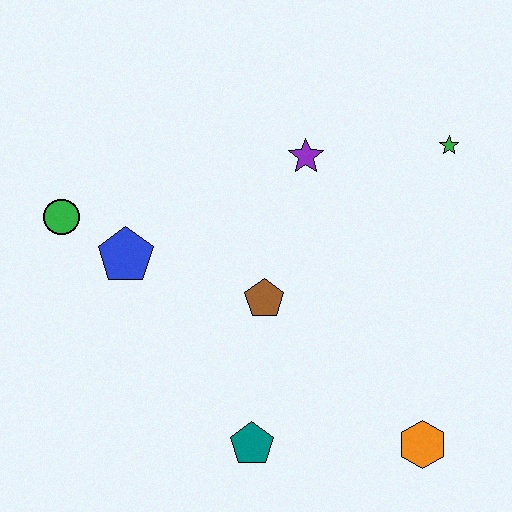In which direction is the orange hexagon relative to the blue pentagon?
The orange hexagon is to the right of the blue pentagon.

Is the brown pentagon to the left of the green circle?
No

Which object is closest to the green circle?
The blue pentagon is closest to the green circle.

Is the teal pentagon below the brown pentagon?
Yes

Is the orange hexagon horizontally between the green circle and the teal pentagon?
No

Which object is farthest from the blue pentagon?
The orange hexagon is farthest from the blue pentagon.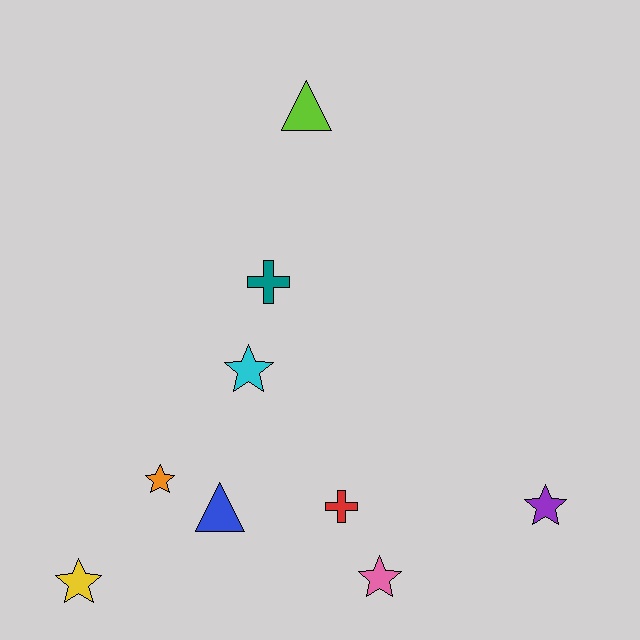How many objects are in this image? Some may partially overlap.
There are 9 objects.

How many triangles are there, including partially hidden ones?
There are 2 triangles.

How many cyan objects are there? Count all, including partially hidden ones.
There is 1 cyan object.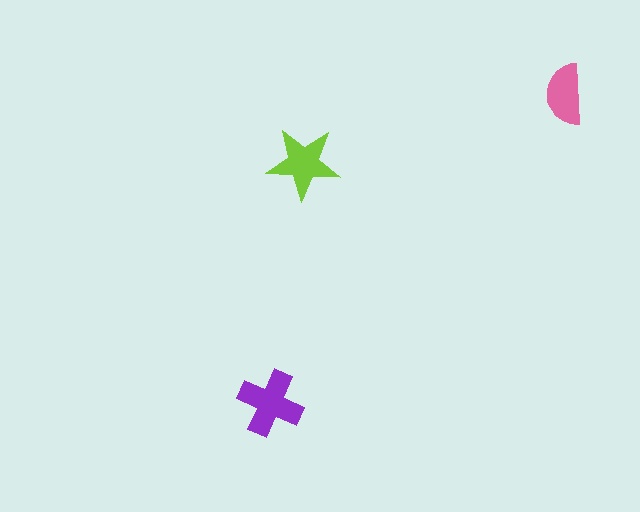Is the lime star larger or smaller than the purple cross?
Smaller.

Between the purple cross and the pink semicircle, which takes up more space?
The purple cross.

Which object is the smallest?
The pink semicircle.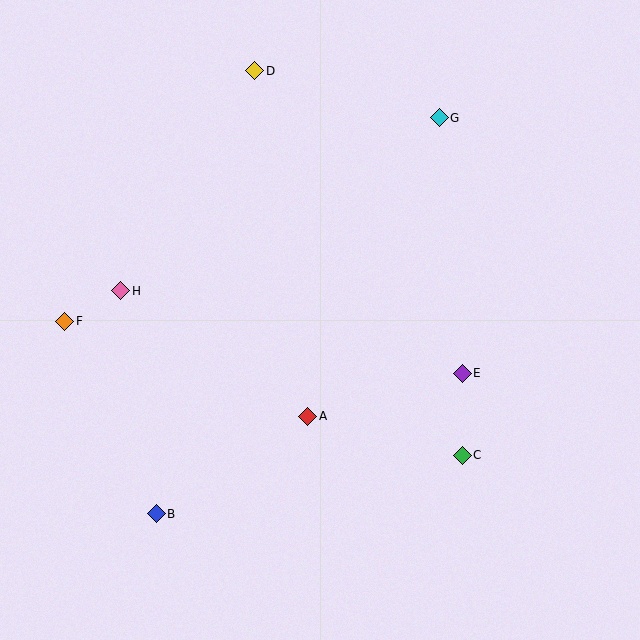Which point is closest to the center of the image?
Point A at (308, 416) is closest to the center.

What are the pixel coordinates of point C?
Point C is at (462, 455).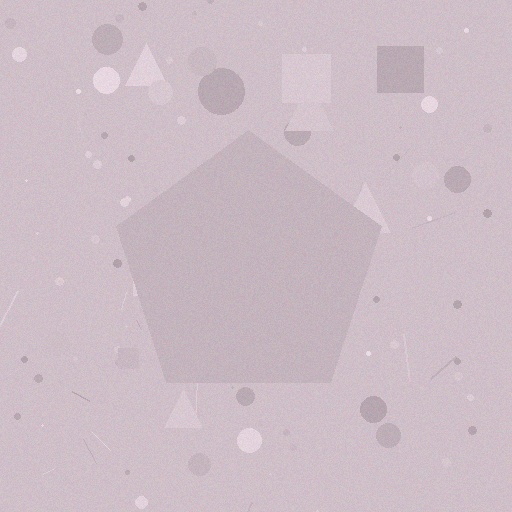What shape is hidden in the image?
A pentagon is hidden in the image.